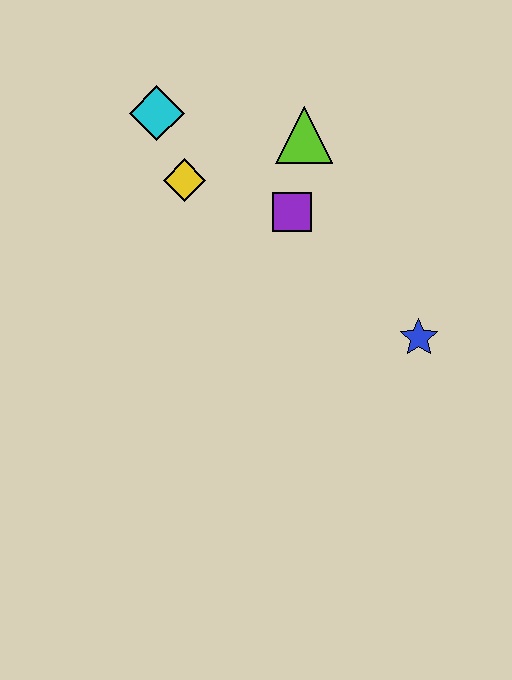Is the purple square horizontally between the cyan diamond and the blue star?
Yes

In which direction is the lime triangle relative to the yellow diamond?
The lime triangle is to the right of the yellow diamond.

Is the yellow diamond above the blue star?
Yes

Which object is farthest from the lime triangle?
The blue star is farthest from the lime triangle.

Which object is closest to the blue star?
The purple square is closest to the blue star.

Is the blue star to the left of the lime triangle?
No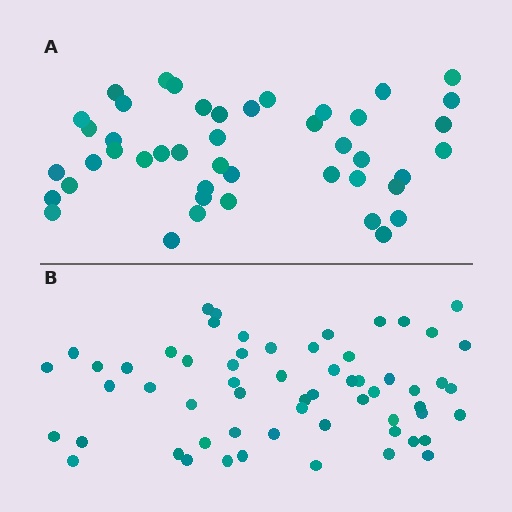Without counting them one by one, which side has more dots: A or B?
Region B (the bottom region) has more dots.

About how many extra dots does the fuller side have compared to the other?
Region B has approximately 15 more dots than region A.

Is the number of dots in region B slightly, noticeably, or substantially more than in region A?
Region B has noticeably more, but not dramatically so. The ratio is roughly 1.3 to 1.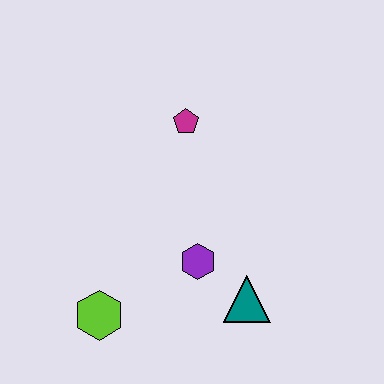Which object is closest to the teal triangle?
The purple hexagon is closest to the teal triangle.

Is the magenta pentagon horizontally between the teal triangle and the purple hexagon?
No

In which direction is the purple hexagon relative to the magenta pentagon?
The purple hexagon is below the magenta pentagon.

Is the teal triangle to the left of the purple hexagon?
No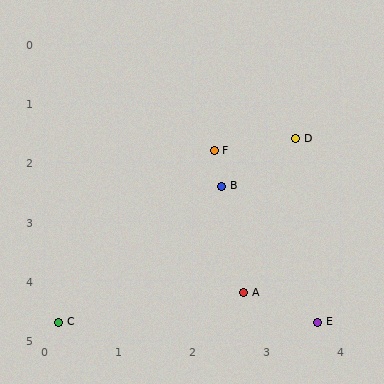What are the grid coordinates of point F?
Point F is at approximately (2.3, 1.8).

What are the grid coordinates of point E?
Point E is at approximately (3.7, 4.7).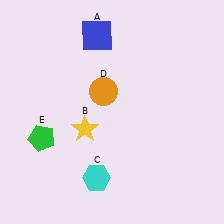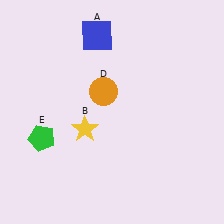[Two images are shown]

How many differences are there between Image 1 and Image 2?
There is 1 difference between the two images.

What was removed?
The cyan hexagon (C) was removed in Image 2.